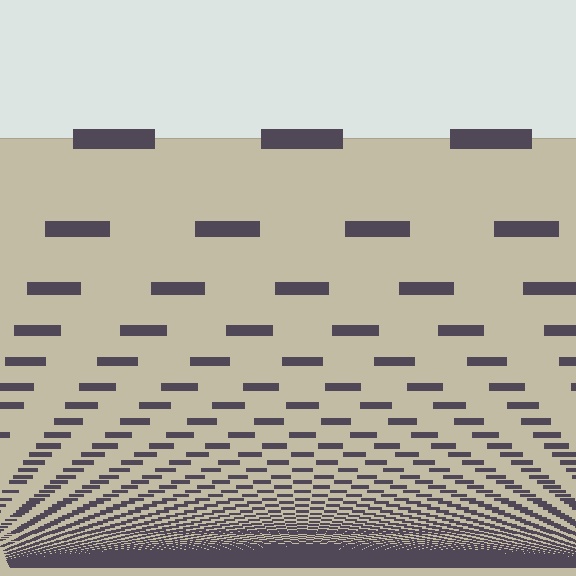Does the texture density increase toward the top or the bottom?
Density increases toward the bottom.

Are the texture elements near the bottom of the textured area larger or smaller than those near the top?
Smaller. The gradient is inverted — elements near the bottom are smaller and denser.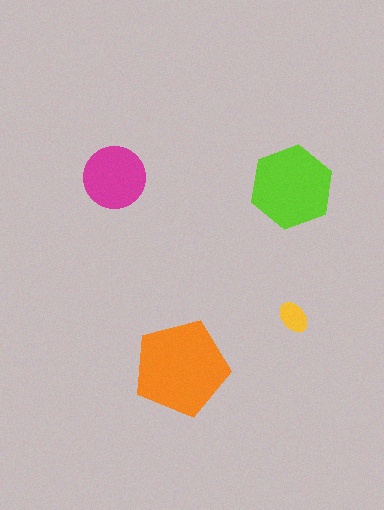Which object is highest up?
The magenta circle is topmost.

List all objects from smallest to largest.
The yellow ellipse, the magenta circle, the lime hexagon, the orange pentagon.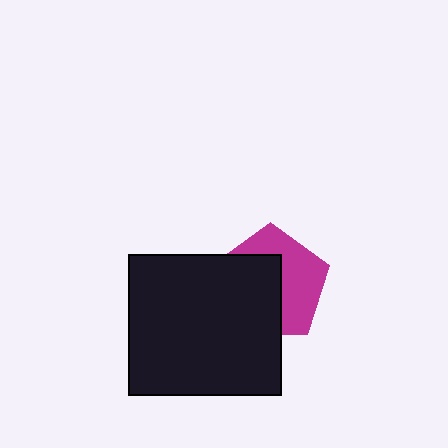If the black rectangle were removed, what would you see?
You would see the complete magenta pentagon.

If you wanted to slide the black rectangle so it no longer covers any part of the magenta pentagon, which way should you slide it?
Slide it toward the lower-left — that is the most direct way to separate the two shapes.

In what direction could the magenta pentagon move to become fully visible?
The magenta pentagon could move toward the upper-right. That would shift it out from behind the black rectangle entirely.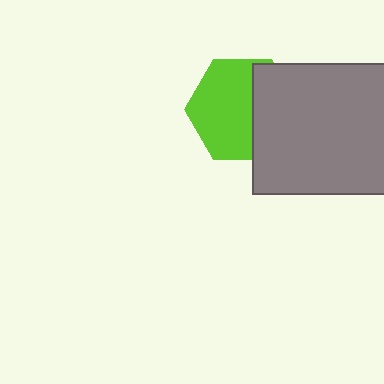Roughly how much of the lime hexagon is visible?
About half of it is visible (roughly 61%).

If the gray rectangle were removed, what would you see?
You would see the complete lime hexagon.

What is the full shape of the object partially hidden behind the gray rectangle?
The partially hidden object is a lime hexagon.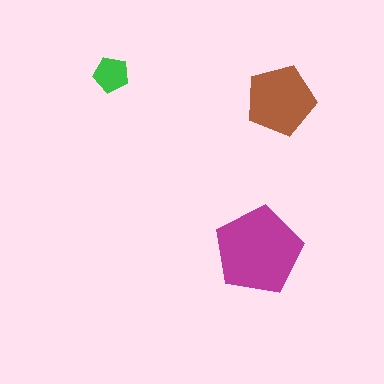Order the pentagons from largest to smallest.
the magenta one, the brown one, the green one.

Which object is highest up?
The green pentagon is topmost.